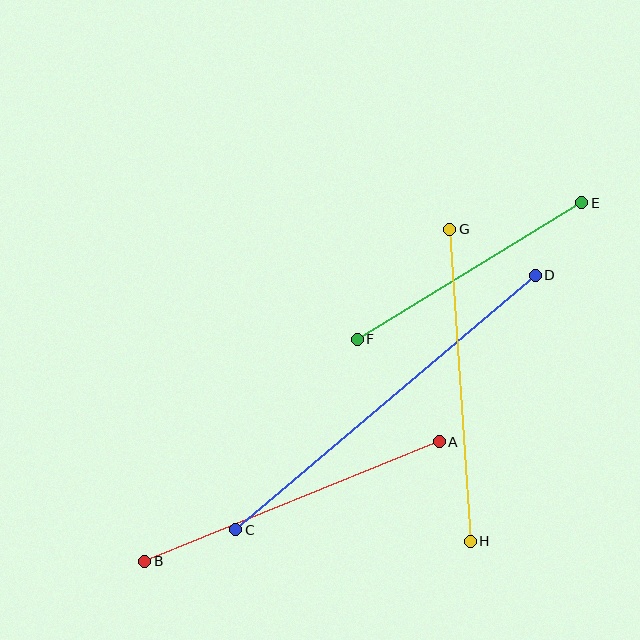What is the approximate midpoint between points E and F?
The midpoint is at approximately (469, 271) pixels.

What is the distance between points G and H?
The distance is approximately 313 pixels.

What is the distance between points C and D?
The distance is approximately 393 pixels.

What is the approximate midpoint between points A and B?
The midpoint is at approximately (292, 502) pixels.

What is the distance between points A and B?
The distance is approximately 318 pixels.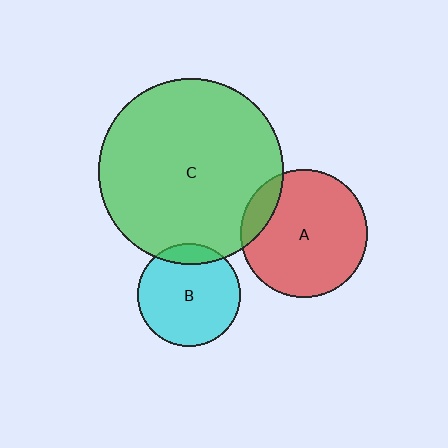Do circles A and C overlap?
Yes.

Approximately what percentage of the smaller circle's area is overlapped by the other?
Approximately 15%.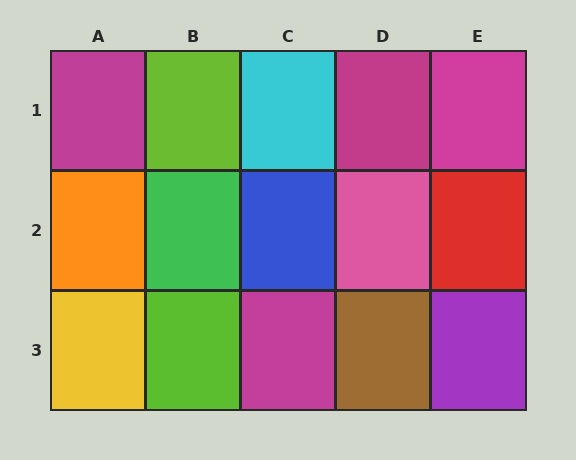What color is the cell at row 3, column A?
Yellow.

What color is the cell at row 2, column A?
Orange.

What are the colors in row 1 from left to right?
Magenta, lime, cyan, magenta, magenta.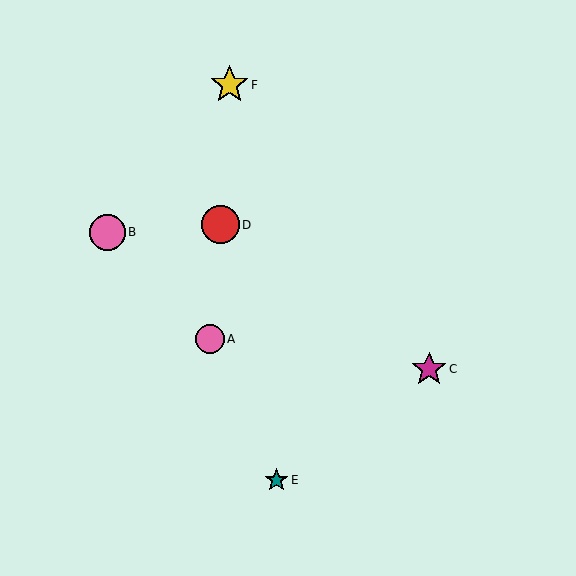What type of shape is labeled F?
Shape F is a yellow star.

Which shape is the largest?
The yellow star (labeled F) is the largest.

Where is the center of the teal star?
The center of the teal star is at (277, 480).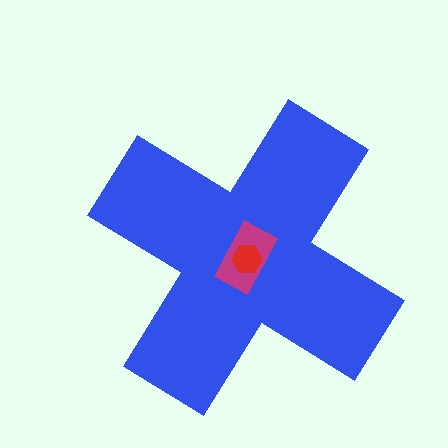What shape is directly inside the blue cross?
The magenta rectangle.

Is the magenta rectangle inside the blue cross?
Yes.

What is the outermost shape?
The blue cross.